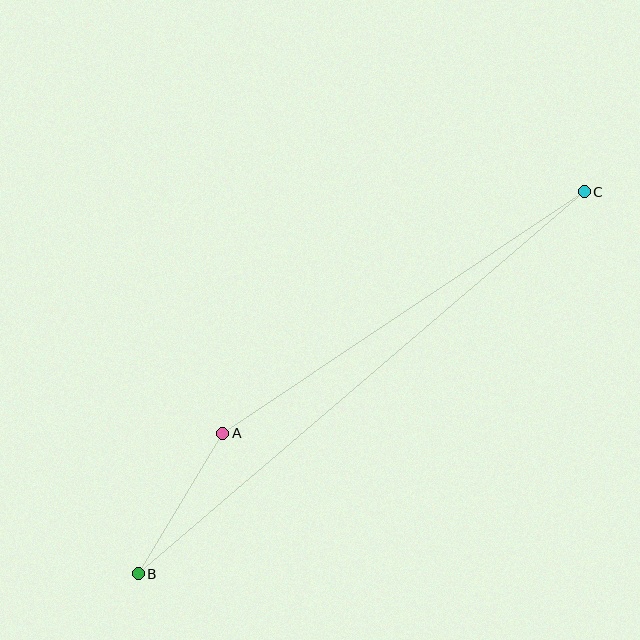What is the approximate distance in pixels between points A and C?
The distance between A and C is approximately 435 pixels.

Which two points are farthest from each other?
Points B and C are farthest from each other.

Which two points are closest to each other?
Points A and B are closest to each other.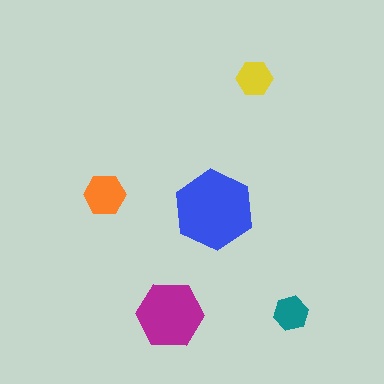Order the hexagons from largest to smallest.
the blue one, the magenta one, the orange one, the yellow one, the teal one.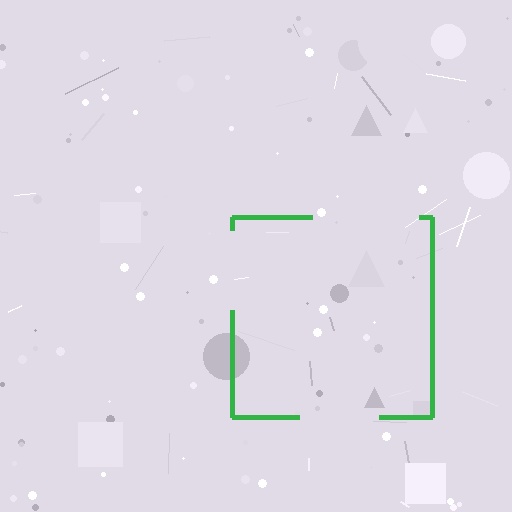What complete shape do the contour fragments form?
The contour fragments form a square.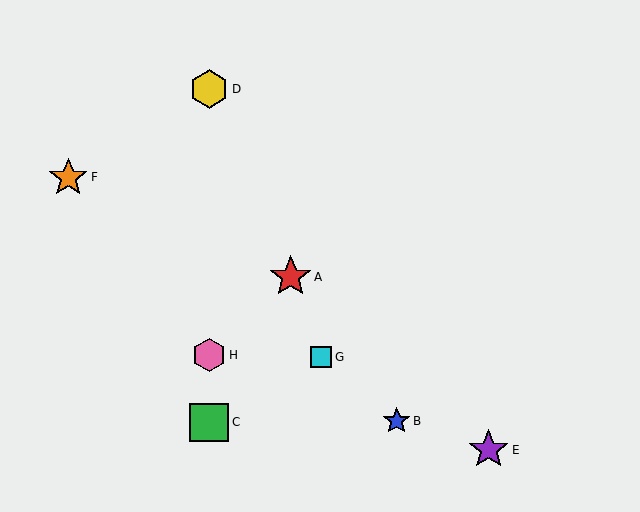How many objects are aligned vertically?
3 objects (C, D, H) are aligned vertically.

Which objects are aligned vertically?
Objects C, D, H are aligned vertically.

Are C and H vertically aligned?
Yes, both are at x≈209.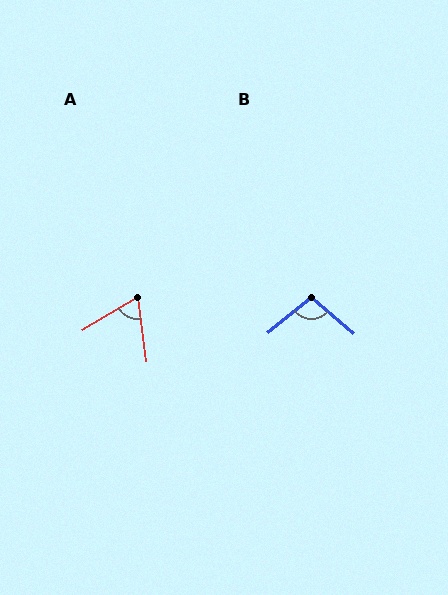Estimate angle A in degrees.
Approximately 67 degrees.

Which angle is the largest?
B, at approximately 101 degrees.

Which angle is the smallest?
A, at approximately 67 degrees.